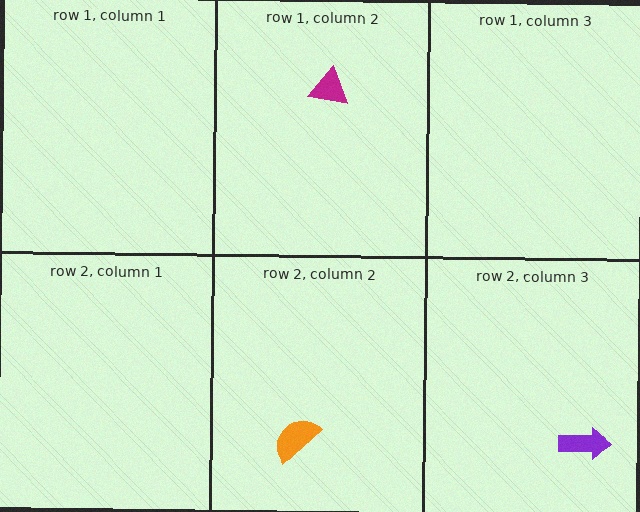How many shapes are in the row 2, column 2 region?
1.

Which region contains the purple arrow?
The row 2, column 3 region.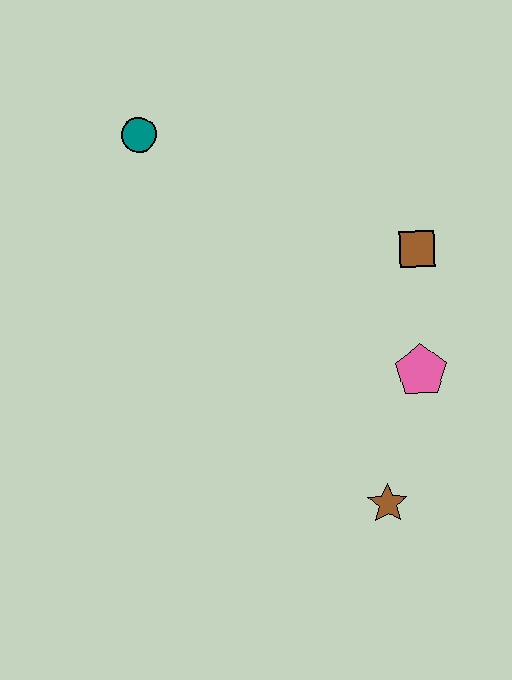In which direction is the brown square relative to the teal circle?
The brown square is to the right of the teal circle.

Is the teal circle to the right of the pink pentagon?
No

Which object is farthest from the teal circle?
The brown star is farthest from the teal circle.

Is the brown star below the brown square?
Yes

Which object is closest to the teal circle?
The brown square is closest to the teal circle.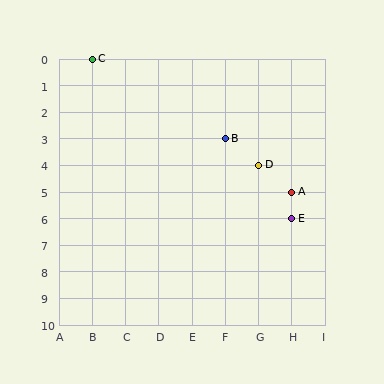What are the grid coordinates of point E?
Point E is at grid coordinates (H, 6).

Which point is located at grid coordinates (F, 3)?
Point B is at (F, 3).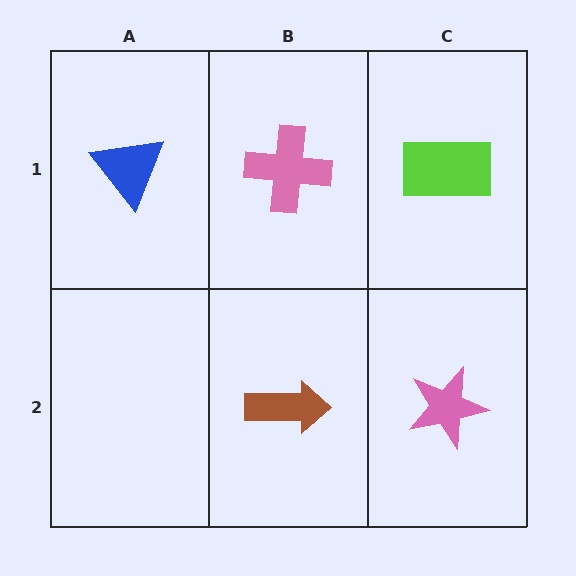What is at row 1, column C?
A lime rectangle.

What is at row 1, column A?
A blue triangle.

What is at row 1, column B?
A pink cross.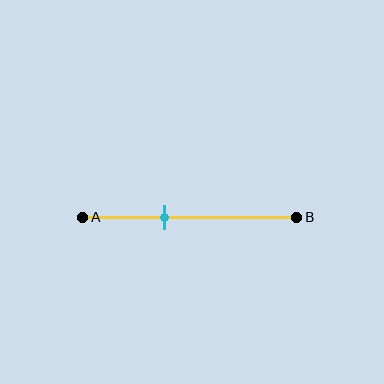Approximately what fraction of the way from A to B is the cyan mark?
The cyan mark is approximately 40% of the way from A to B.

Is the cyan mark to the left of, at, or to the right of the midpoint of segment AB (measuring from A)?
The cyan mark is to the left of the midpoint of segment AB.